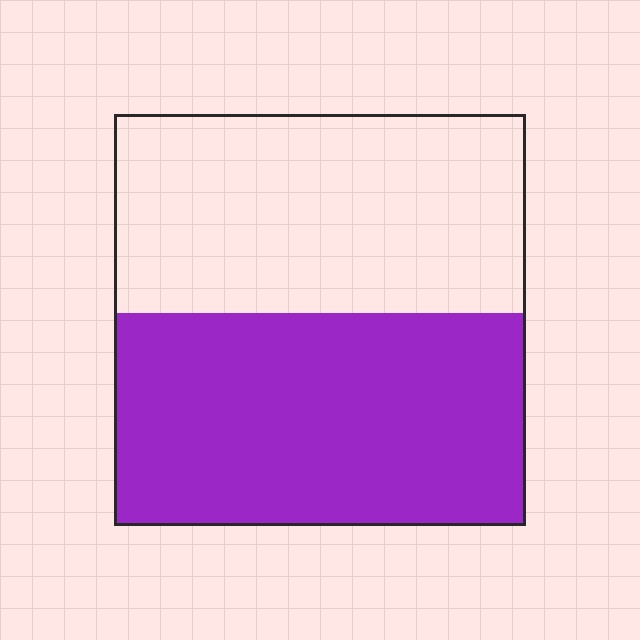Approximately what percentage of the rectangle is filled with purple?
Approximately 50%.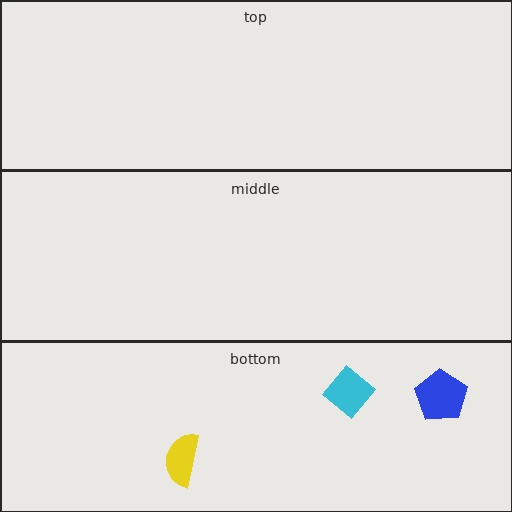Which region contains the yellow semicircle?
The bottom region.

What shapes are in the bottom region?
The cyan diamond, the blue pentagon, the yellow semicircle.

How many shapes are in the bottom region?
3.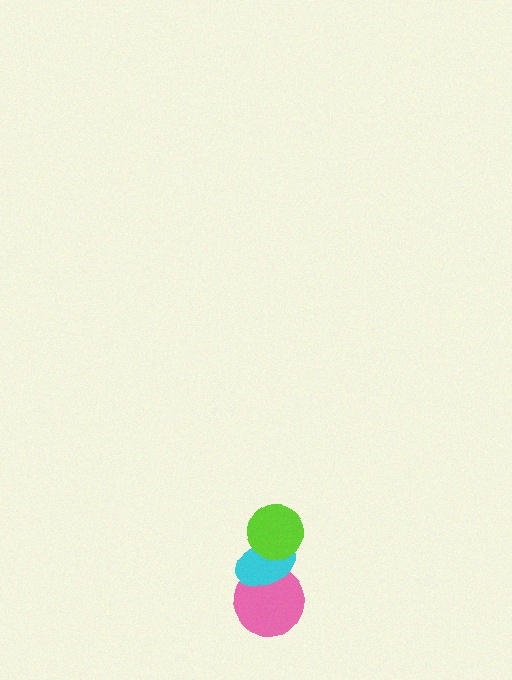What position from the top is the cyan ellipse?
The cyan ellipse is 2nd from the top.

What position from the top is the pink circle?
The pink circle is 3rd from the top.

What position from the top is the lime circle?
The lime circle is 1st from the top.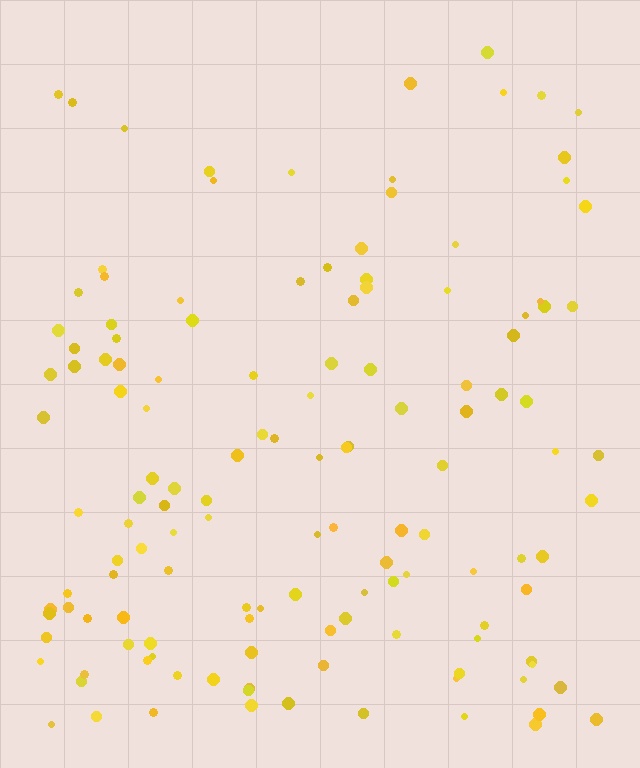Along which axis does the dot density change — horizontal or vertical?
Vertical.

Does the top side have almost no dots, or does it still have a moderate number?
Still a moderate number, just noticeably fewer than the bottom.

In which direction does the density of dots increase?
From top to bottom, with the bottom side densest.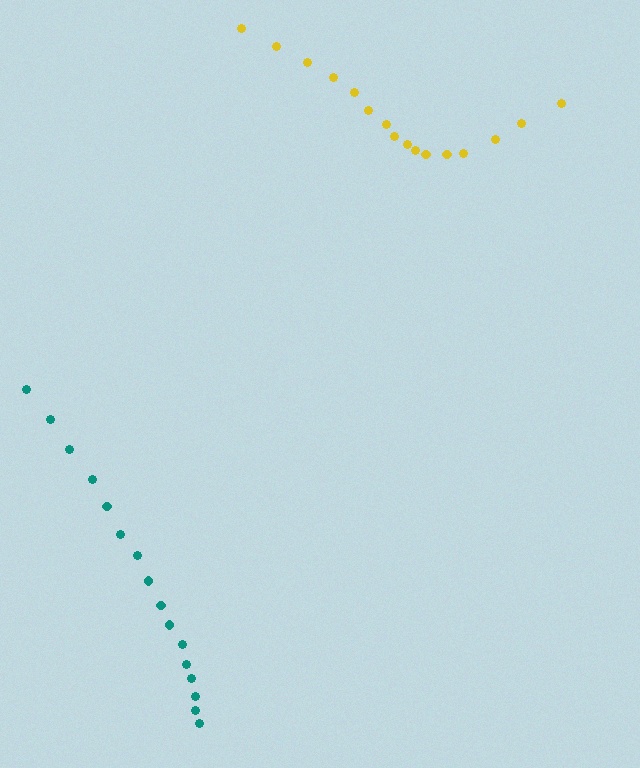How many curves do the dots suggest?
There are 2 distinct paths.